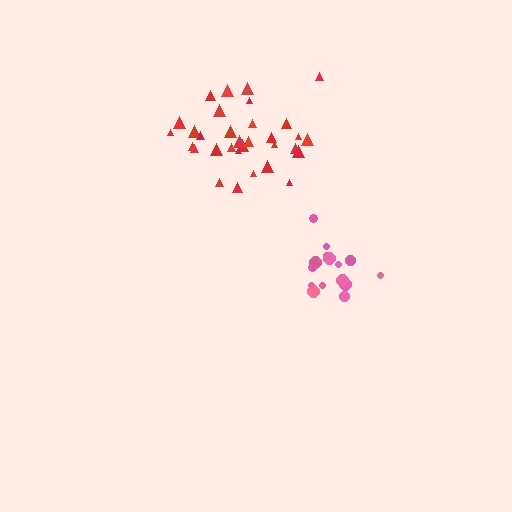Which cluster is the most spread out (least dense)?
Red.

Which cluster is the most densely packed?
Pink.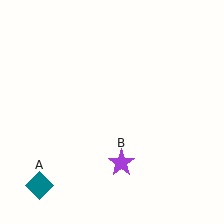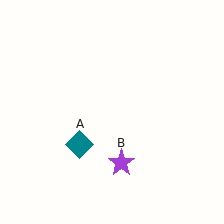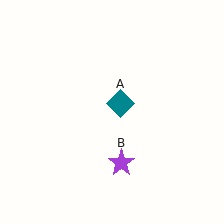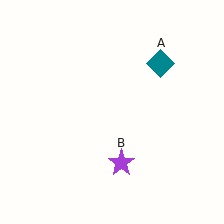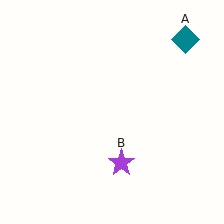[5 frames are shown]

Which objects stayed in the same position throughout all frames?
Purple star (object B) remained stationary.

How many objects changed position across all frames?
1 object changed position: teal diamond (object A).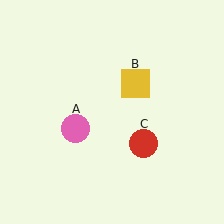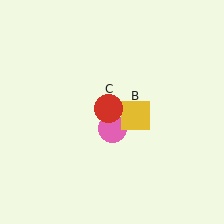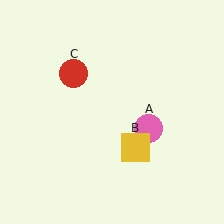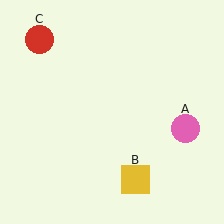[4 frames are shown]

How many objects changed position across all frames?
3 objects changed position: pink circle (object A), yellow square (object B), red circle (object C).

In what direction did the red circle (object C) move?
The red circle (object C) moved up and to the left.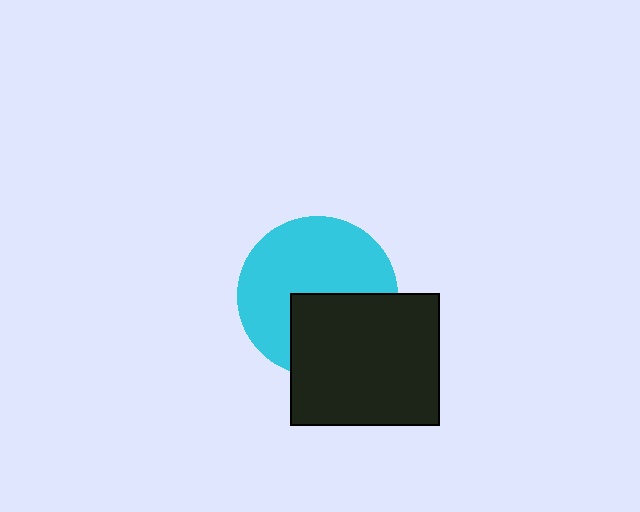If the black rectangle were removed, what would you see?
You would see the complete cyan circle.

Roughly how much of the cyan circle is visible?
About half of it is visible (roughly 63%).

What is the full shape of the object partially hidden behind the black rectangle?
The partially hidden object is a cyan circle.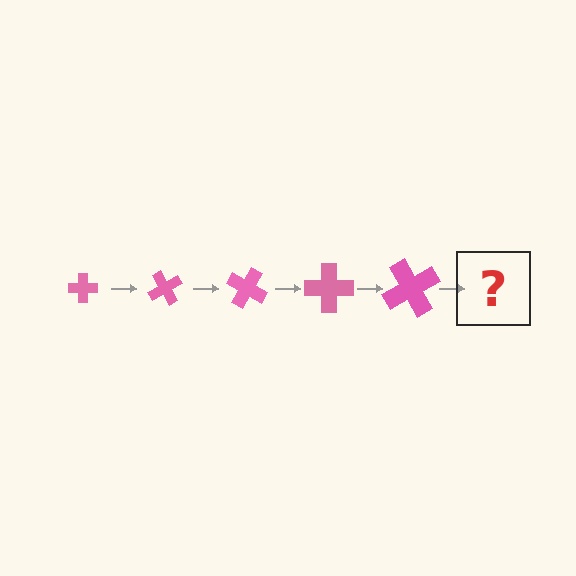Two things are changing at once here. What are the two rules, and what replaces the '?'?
The two rules are that the cross grows larger each step and it rotates 60 degrees each step. The '?' should be a cross, larger than the previous one and rotated 300 degrees from the start.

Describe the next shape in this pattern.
It should be a cross, larger than the previous one and rotated 300 degrees from the start.